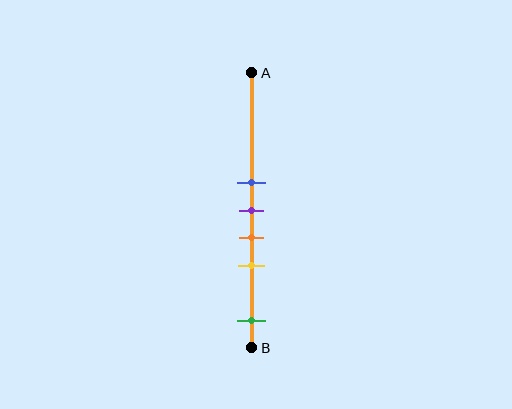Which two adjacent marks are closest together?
The blue and purple marks are the closest adjacent pair.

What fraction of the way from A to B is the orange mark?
The orange mark is approximately 60% (0.6) of the way from A to B.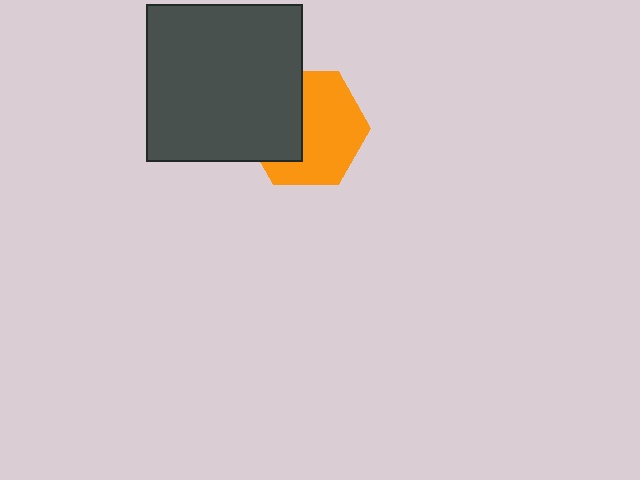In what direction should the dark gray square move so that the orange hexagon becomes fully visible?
The dark gray square should move left. That is the shortest direction to clear the overlap and leave the orange hexagon fully visible.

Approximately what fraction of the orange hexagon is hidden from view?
Roughly 40% of the orange hexagon is hidden behind the dark gray square.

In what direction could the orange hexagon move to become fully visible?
The orange hexagon could move right. That would shift it out from behind the dark gray square entirely.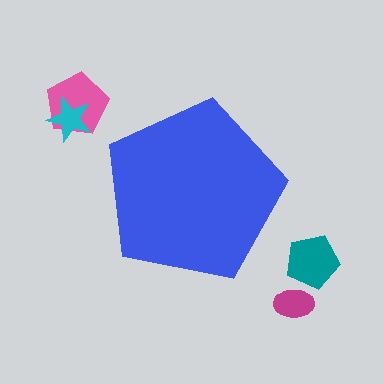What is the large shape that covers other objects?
A blue pentagon.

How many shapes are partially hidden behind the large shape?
0 shapes are partially hidden.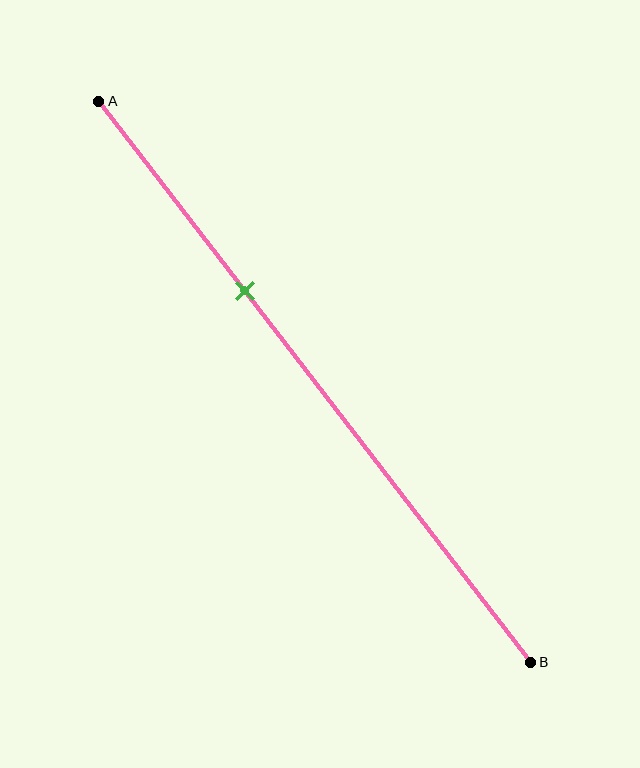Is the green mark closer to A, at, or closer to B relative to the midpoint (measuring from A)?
The green mark is closer to point A than the midpoint of segment AB.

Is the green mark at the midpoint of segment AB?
No, the mark is at about 35% from A, not at the 50% midpoint.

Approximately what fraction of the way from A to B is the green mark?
The green mark is approximately 35% of the way from A to B.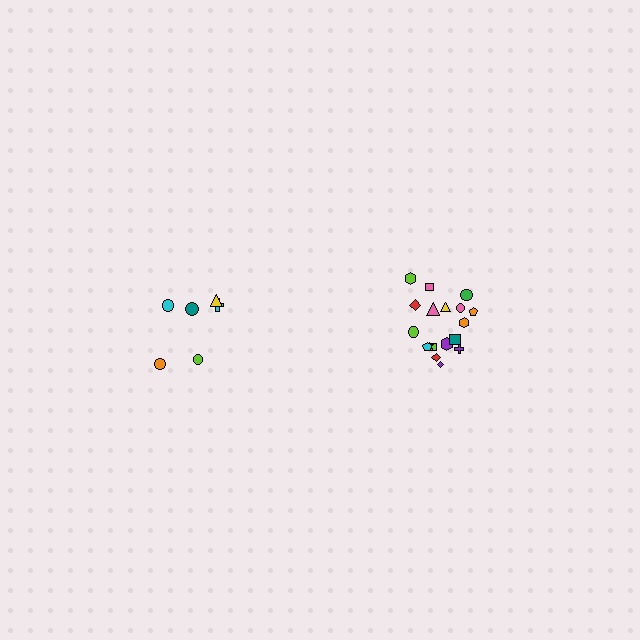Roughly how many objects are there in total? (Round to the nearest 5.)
Roughly 25 objects in total.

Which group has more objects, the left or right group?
The right group.